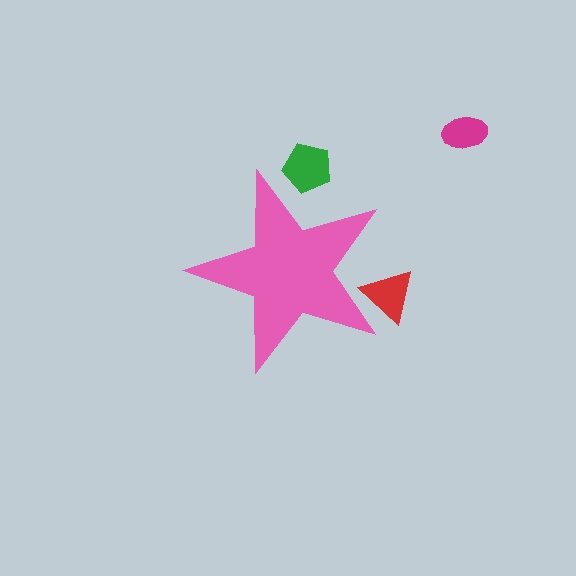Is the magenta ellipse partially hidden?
No, the magenta ellipse is fully visible.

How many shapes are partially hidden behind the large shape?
2 shapes are partially hidden.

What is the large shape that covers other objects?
A pink star.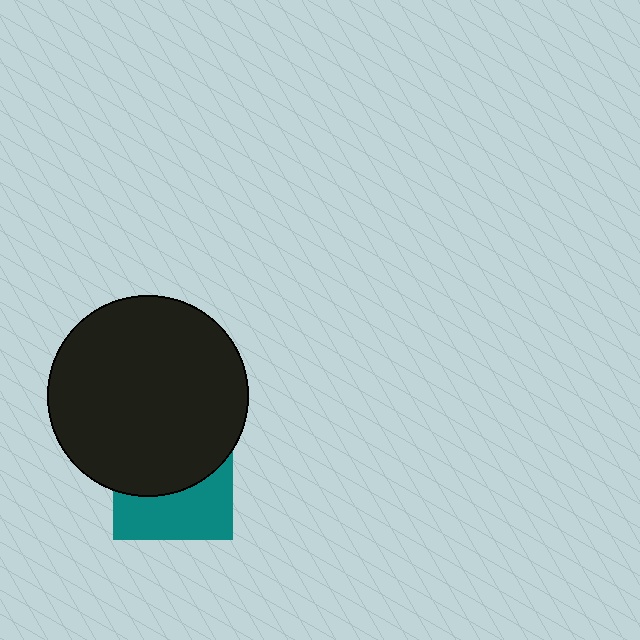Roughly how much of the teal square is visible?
A small part of it is visible (roughly 44%).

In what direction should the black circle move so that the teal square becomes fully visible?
The black circle should move up. That is the shortest direction to clear the overlap and leave the teal square fully visible.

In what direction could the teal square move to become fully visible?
The teal square could move down. That would shift it out from behind the black circle entirely.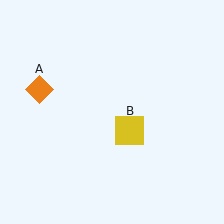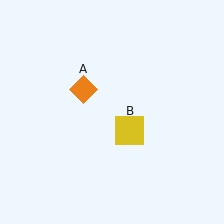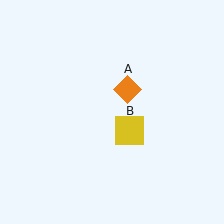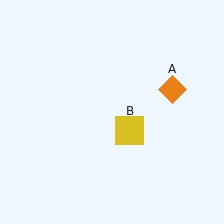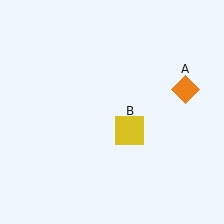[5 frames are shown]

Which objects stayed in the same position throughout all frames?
Yellow square (object B) remained stationary.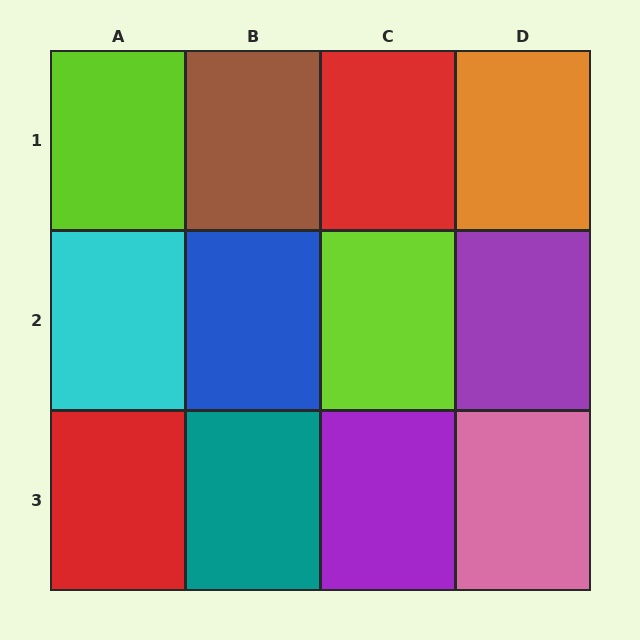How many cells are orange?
1 cell is orange.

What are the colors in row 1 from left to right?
Lime, brown, red, orange.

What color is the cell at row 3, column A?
Red.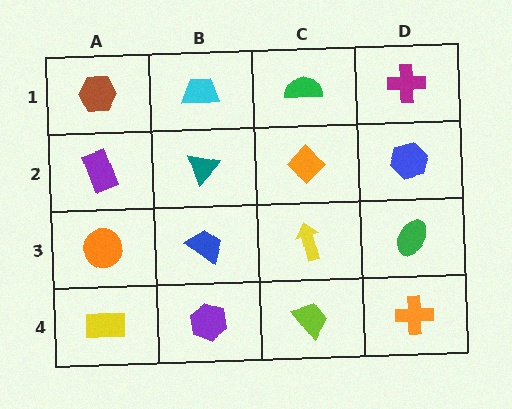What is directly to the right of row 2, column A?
A teal triangle.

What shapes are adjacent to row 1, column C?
An orange diamond (row 2, column C), a cyan trapezoid (row 1, column B), a magenta cross (row 1, column D).